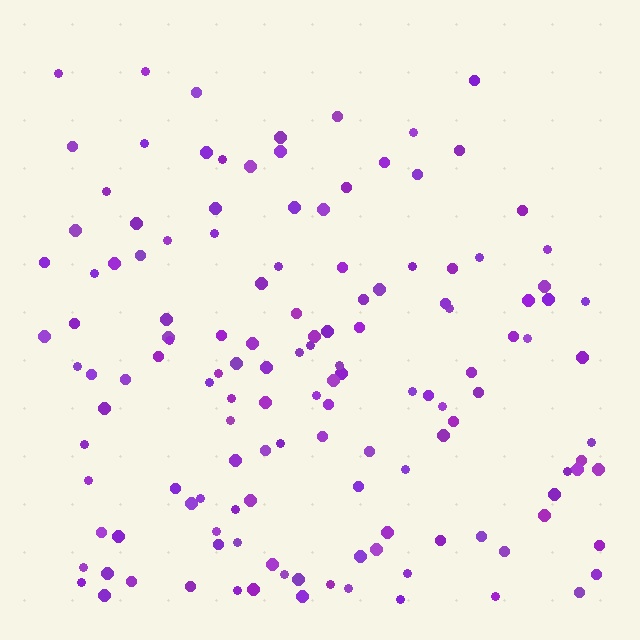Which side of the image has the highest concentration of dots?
The bottom.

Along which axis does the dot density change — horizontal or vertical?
Vertical.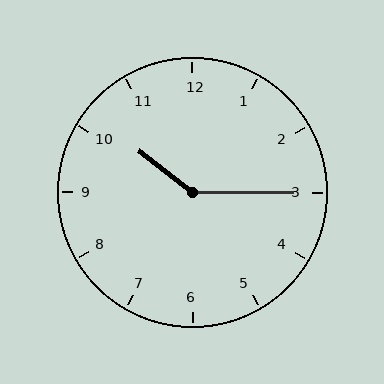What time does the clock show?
10:15.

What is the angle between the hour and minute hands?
Approximately 142 degrees.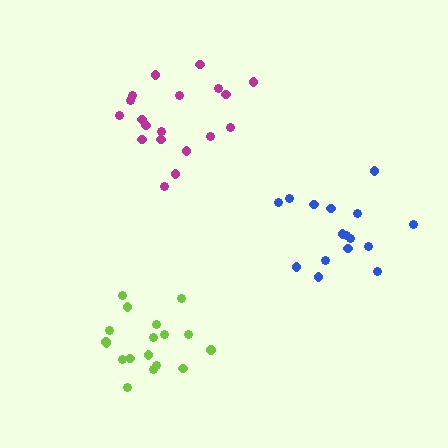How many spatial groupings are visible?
There are 3 spatial groupings.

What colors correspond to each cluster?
The clusters are colored: blue, magenta, lime.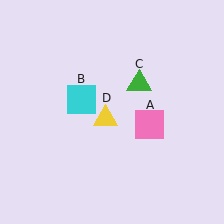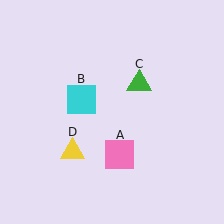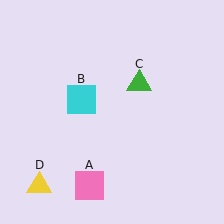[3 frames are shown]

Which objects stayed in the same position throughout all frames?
Cyan square (object B) and green triangle (object C) remained stationary.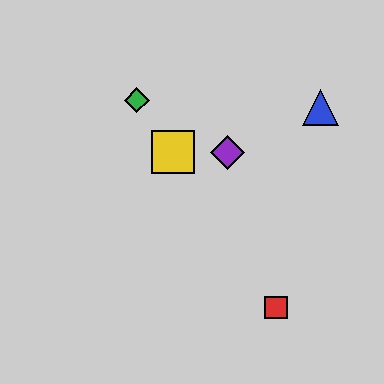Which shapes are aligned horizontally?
The yellow square, the purple diamond are aligned horizontally.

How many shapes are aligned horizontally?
2 shapes (the yellow square, the purple diamond) are aligned horizontally.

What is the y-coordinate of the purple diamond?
The purple diamond is at y≈152.